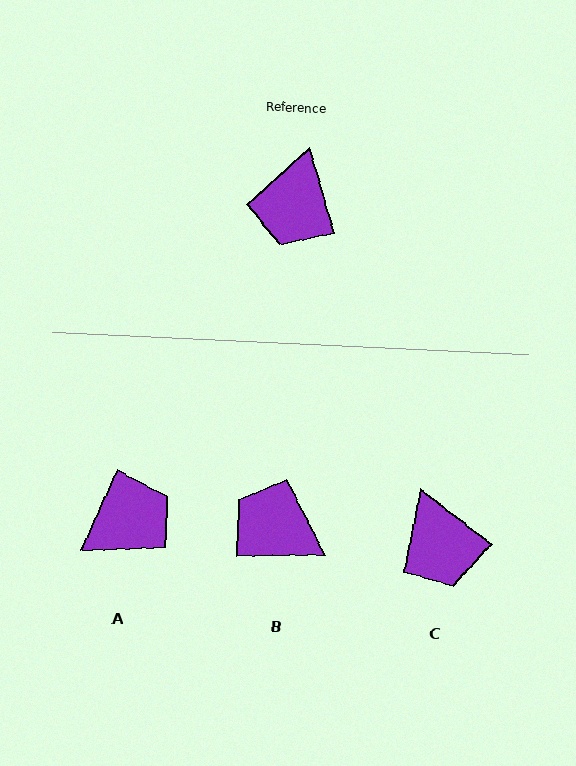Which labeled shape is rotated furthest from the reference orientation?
A, about 139 degrees away.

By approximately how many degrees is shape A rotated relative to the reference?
Approximately 139 degrees counter-clockwise.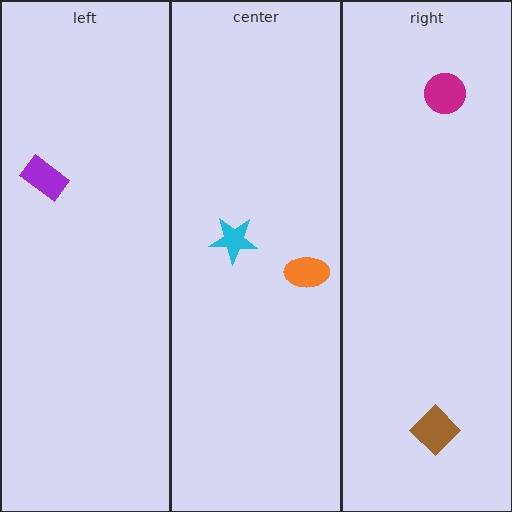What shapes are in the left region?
The purple rectangle.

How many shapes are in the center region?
2.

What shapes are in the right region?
The brown diamond, the magenta circle.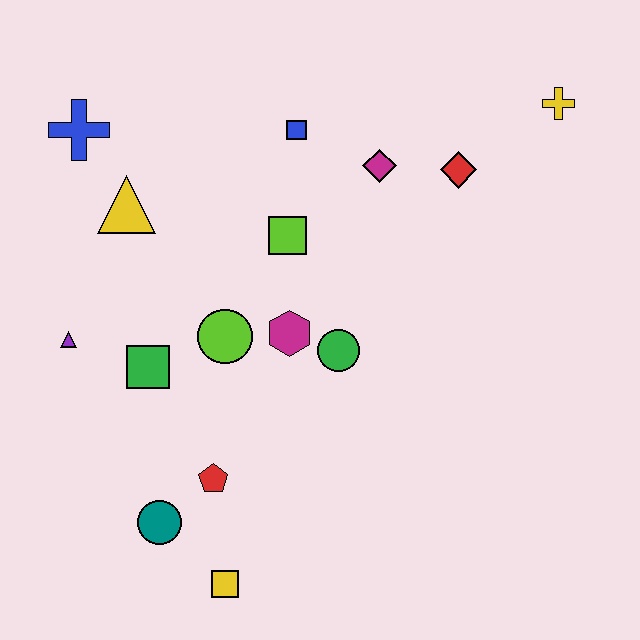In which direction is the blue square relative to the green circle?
The blue square is above the green circle.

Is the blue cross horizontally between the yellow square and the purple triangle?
Yes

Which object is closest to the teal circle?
The red pentagon is closest to the teal circle.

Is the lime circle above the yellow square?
Yes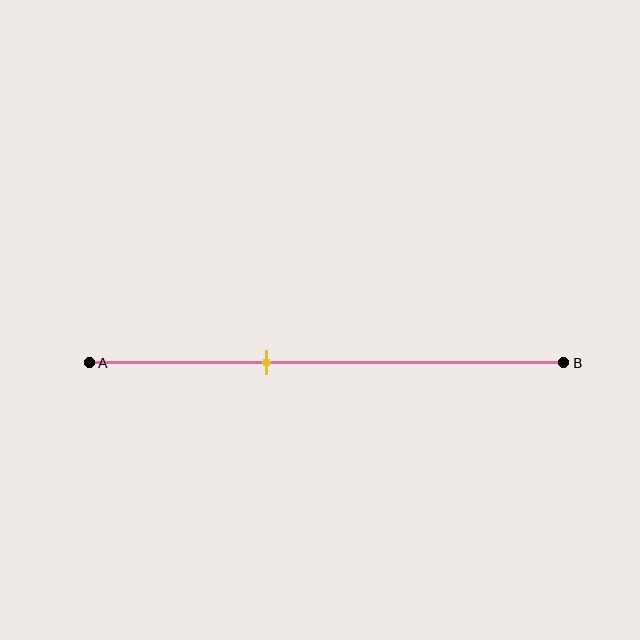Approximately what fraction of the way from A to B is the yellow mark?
The yellow mark is approximately 35% of the way from A to B.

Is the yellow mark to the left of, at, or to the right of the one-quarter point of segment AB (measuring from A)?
The yellow mark is to the right of the one-quarter point of segment AB.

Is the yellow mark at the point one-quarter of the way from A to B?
No, the mark is at about 35% from A, not at the 25% one-quarter point.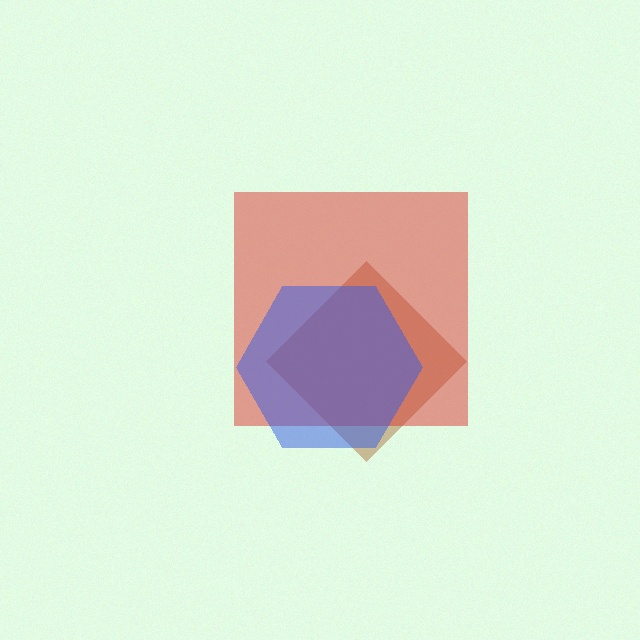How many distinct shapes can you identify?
There are 3 distinct shapes: a brown diamond, a red square, a blue hexagon.